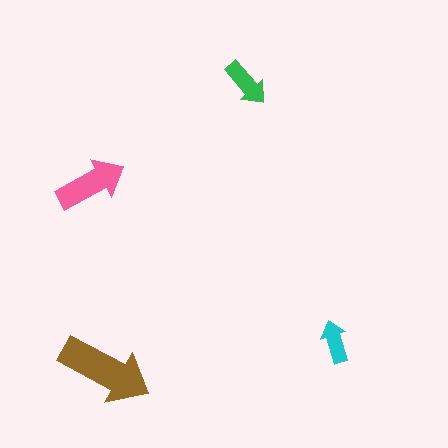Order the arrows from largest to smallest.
the brown one, the pink one, the green one, the cyan one.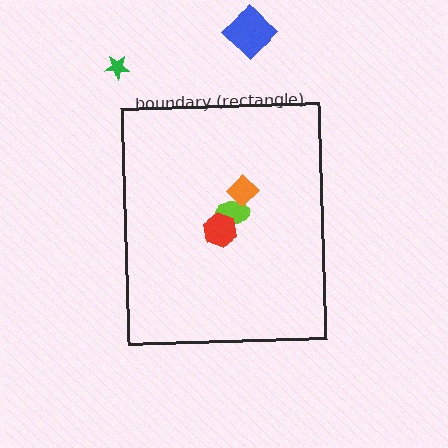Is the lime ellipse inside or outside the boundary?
Inside.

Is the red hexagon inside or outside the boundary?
Inside.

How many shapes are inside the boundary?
3 inside, 2 outside.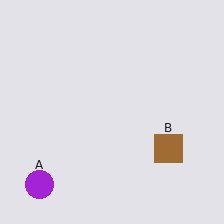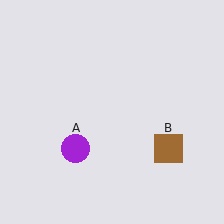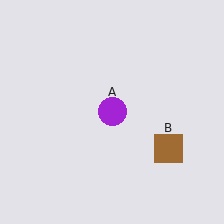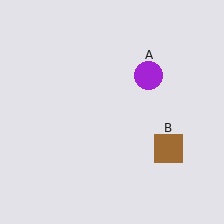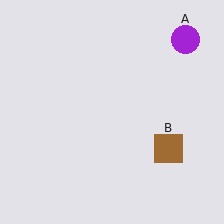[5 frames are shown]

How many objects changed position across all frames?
1 object changed position: purple circle (object A).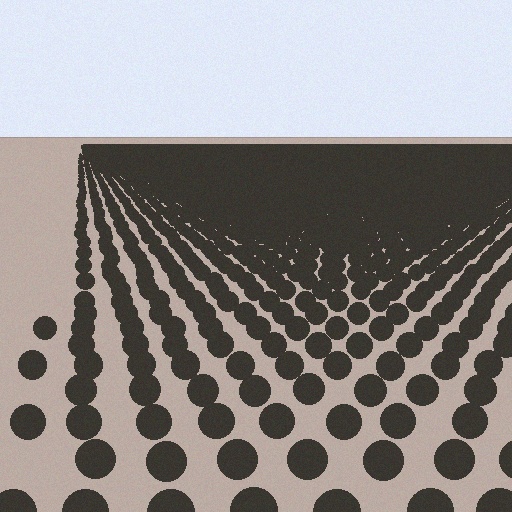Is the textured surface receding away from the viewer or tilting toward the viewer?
The surface is receding away from the viewer. Texture elements get smaller and denser toward the top.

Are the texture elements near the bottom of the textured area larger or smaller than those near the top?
Larger. Near the bottom, elements are closer to the viewer and appear at a bigger on-screen size.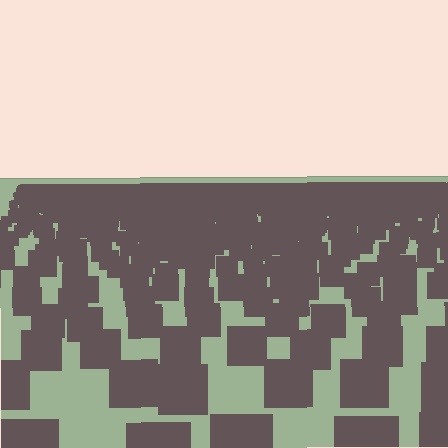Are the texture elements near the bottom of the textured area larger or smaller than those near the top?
Larger. Near the bottom, elements are closer to the viewer and appear at a bigger on-screen size.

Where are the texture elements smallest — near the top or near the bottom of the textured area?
Near the top.